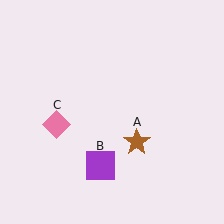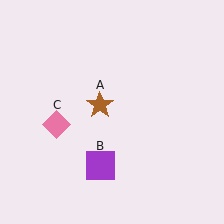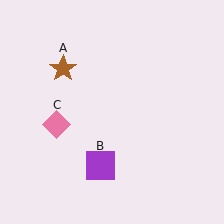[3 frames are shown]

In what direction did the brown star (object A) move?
The brown star (object A) moved up and to the left.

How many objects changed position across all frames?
1 object changed position: brown star (object A).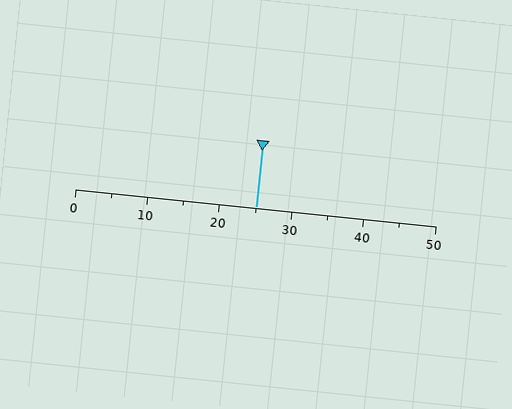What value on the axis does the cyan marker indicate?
The marker indicates approximately 25.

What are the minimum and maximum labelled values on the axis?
The axis runs from 0 to 50.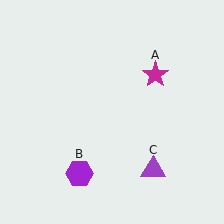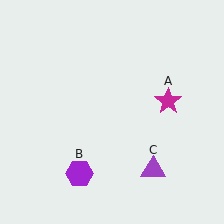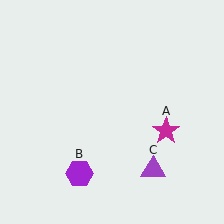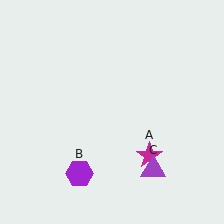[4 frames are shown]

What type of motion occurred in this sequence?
The magenta star (object A) rotated clockwise around the center of the scene.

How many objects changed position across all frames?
1 object changed position: magenta star (object A).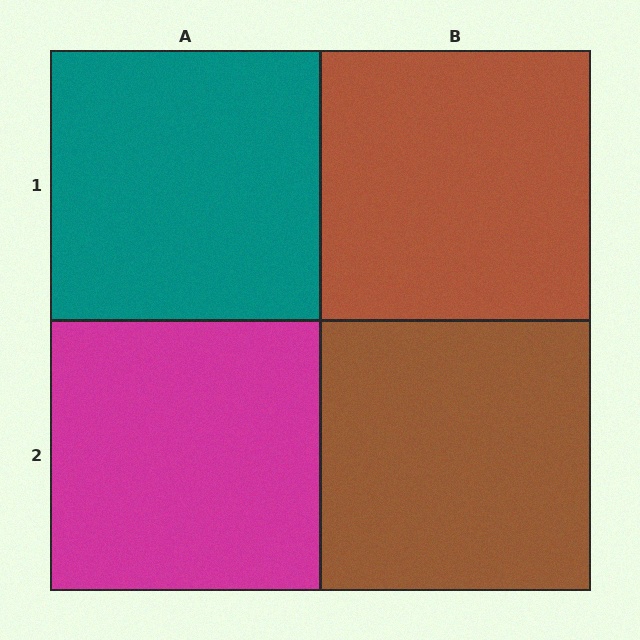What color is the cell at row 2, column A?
Magenta.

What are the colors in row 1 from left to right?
Teal, brown.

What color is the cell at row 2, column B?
Brown.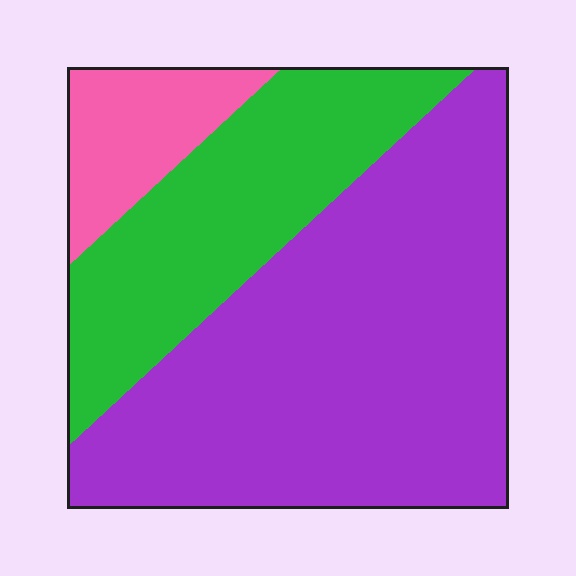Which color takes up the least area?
Pink, at roughly 10%.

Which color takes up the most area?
Purple, at roughly 60%.